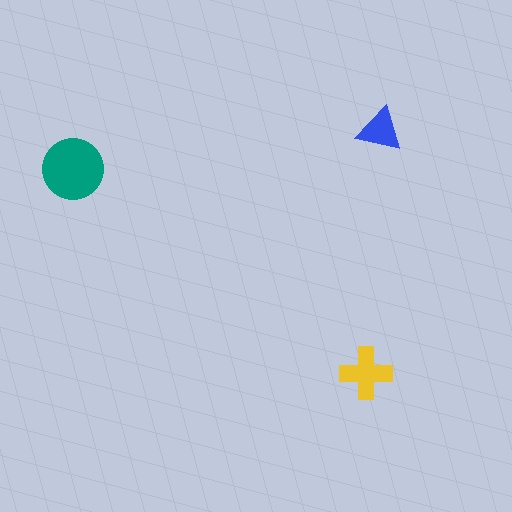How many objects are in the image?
There are 3 objects in the image.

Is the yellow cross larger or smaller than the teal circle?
Smaller.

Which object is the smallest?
The blue triangle.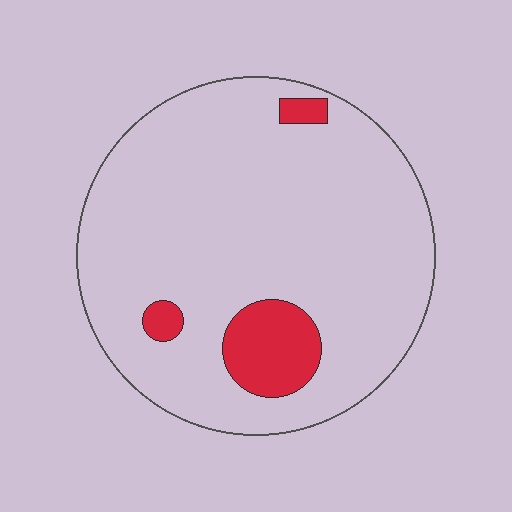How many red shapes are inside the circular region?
3.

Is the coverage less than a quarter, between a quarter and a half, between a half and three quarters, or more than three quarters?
Less than a quarter.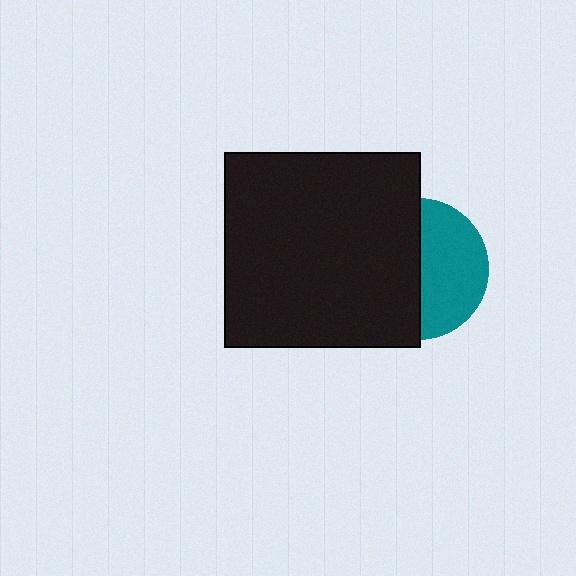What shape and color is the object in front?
The object in front is a black square.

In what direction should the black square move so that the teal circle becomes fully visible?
The black square should move left. That is the shortest direction to clear the overlap and leave the teal circle fully visible.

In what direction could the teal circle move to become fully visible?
The teal circle could move right. That would shift it out from behind the black square entirely.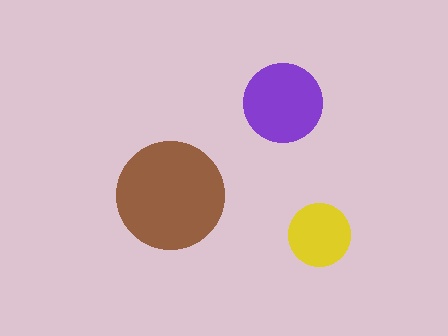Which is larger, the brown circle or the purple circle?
The brown one.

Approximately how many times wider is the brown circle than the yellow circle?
About 1.5 times wider.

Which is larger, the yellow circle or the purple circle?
The purple one.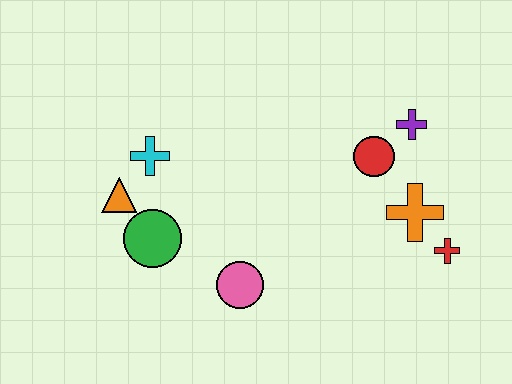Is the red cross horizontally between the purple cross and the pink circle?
No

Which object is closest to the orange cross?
The red cross is closest to the orange cross.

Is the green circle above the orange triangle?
No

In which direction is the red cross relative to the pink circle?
The red cross is to the right of the pink circle.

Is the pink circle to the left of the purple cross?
Yes